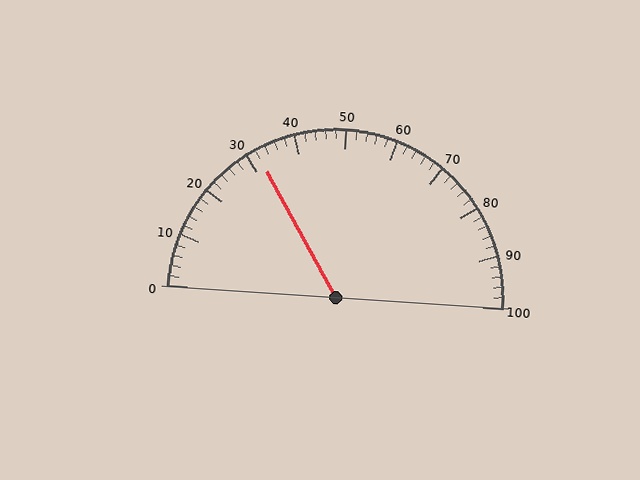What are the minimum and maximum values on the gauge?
The gauge ranges from 0 to 100.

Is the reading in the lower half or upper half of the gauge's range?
The reading is in the lower half of the range (0 to 100).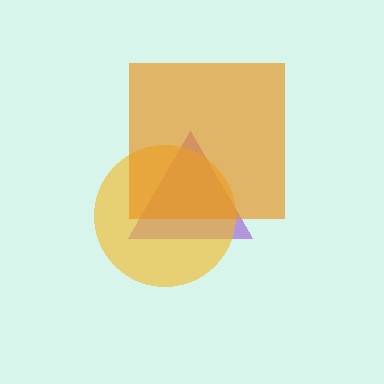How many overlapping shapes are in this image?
There are 3 overlapping shapes in the image.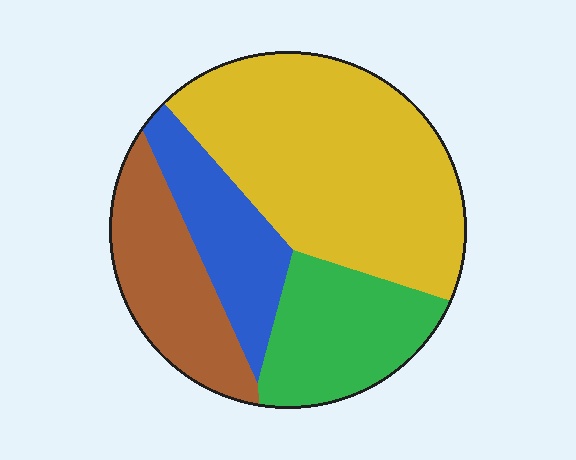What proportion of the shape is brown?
Brown covers 19% of the shape.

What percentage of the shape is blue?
Blue takes up less than a sixth of the shape.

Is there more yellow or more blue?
Yellow.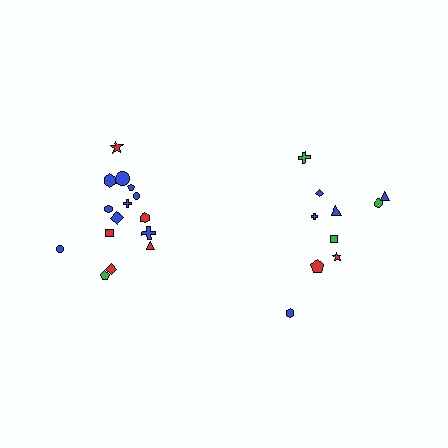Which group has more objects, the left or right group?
The left group.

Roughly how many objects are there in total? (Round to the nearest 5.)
Roughly 25 objects in total.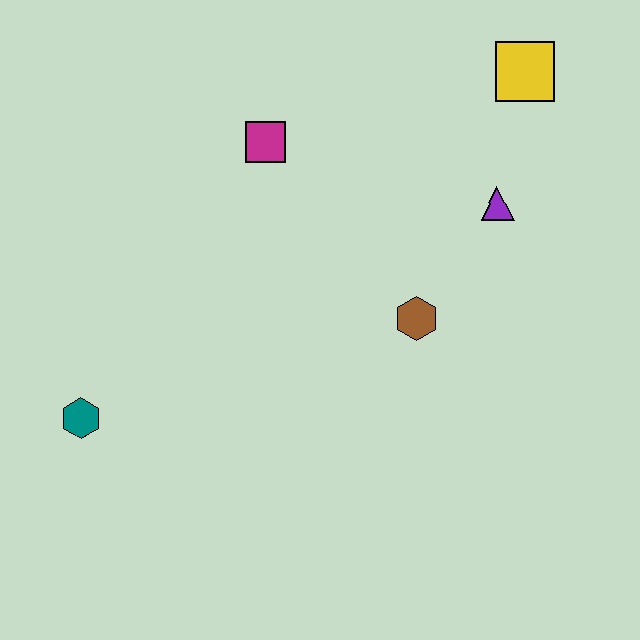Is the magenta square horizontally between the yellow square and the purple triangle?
No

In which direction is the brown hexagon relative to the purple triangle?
The brown hexagon is below the purple triangle.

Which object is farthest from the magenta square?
The teal hexagon is farthest from the magenta square.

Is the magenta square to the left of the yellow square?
Yes